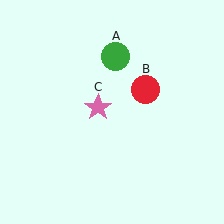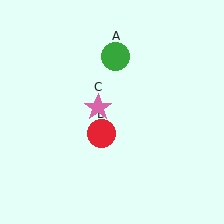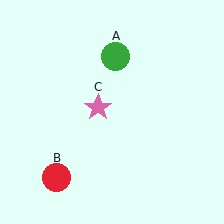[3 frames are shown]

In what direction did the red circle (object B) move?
The red circle (object B) moved down and to the left.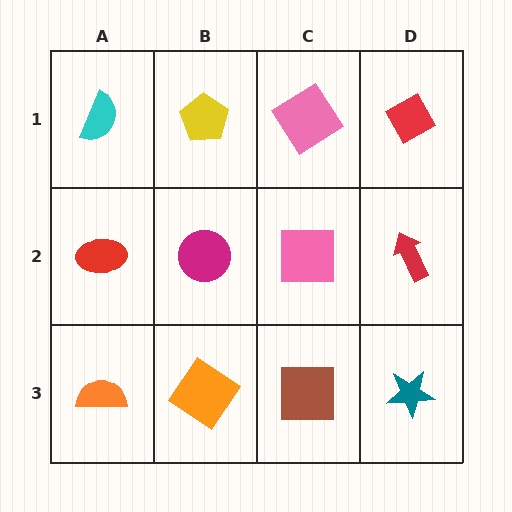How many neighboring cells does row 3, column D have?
2.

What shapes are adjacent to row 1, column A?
A red ellipse (row 2, column A), a yellow pentagon (row 1, column B).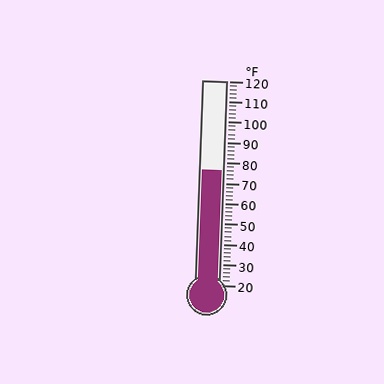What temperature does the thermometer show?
The thermometer shows approximately 76°F.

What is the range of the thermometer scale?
The thermometer scale ranges from 20°F to 120°F.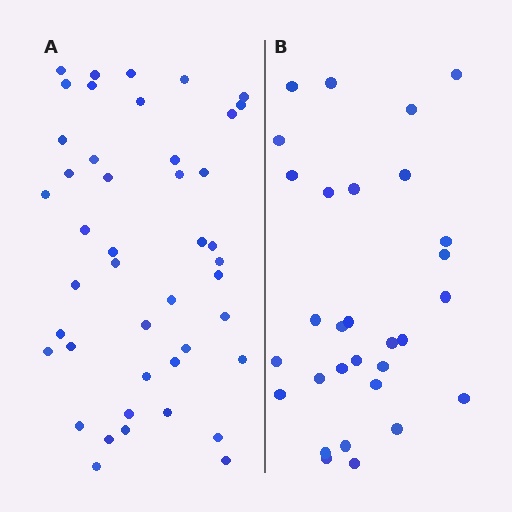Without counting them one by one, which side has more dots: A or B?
Region A (the left region) has more dots.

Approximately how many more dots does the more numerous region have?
Region A has approximately 15 more dots than region B.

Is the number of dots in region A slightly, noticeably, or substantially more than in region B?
Region A has substantially more. The ratio is roughly 1.5 to 1.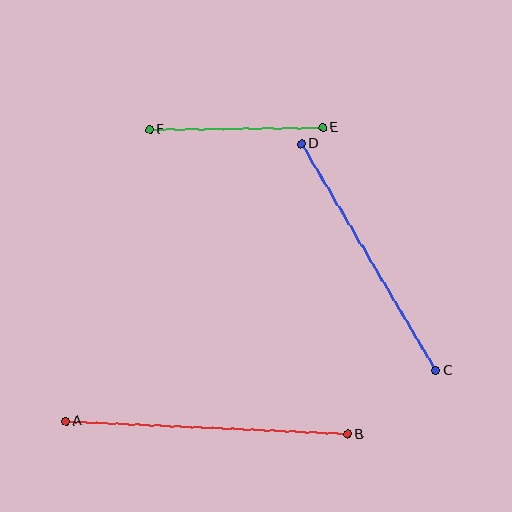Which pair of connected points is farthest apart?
Points A and B are farthest apart.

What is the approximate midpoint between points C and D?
The midpoint is at approximately (369, 257) pixels.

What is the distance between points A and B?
The distance is approximately 282 pixels.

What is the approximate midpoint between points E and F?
The midpoint is at approximately (236, 129) pixels.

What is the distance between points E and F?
The distance is approximately 173 pixels.